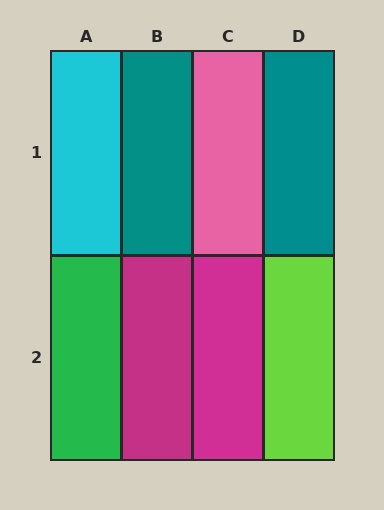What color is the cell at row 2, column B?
Magenta.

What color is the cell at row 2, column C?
Magenta.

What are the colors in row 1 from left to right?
Cyan, teal, pink, teal.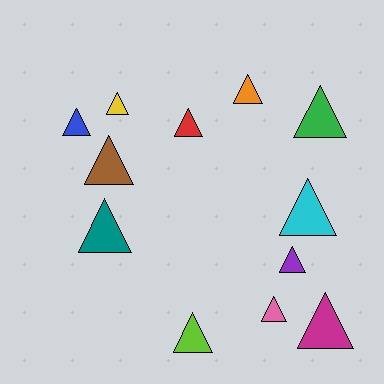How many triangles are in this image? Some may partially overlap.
There are 12 triangles.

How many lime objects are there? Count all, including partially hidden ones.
There is 1 lime object.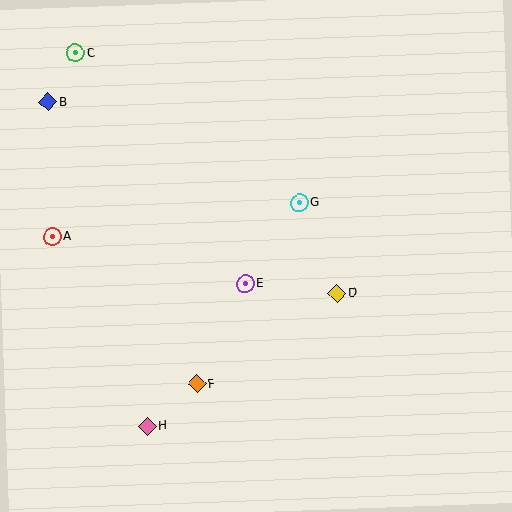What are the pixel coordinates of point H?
Point H is at (147, 426).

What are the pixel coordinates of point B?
Point B is at (48, 102).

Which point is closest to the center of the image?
Point E at (245, 283) is closest to the center.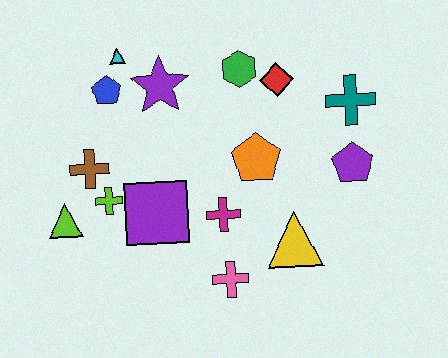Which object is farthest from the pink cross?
The cyan triangle is farthest from the pink cross.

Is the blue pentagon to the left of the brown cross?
No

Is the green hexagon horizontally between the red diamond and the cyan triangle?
Yes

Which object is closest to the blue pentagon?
The cyan triangle is closest to the blue pentagon.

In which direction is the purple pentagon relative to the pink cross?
The purple pentagon is to the right of the pink cross.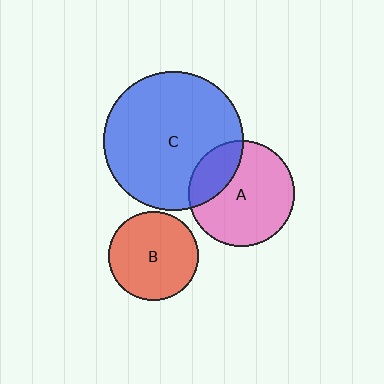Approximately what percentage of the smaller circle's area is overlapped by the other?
Approximately 25%.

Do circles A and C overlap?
Yes.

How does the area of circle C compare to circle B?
Approximately 2.4 times.